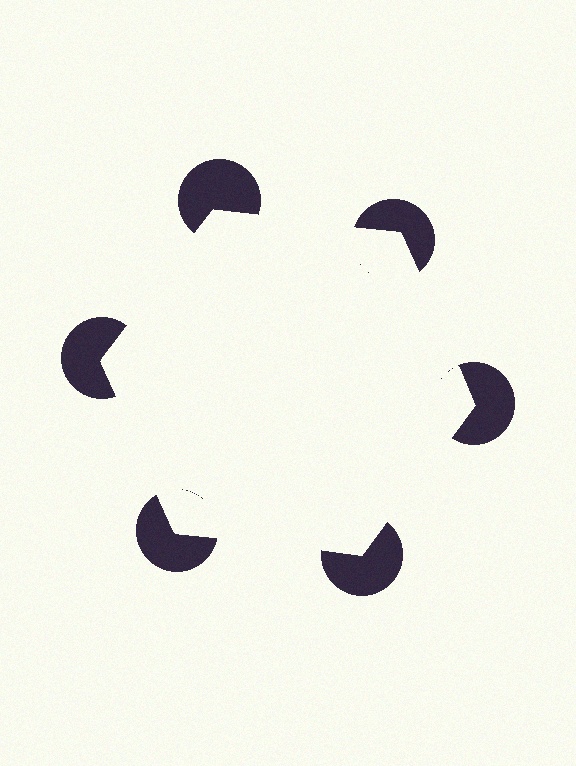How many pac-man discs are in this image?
There are 6 — one at each vertex of the illusory hexagon.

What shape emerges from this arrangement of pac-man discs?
An illusory hexagon — its edges are inferred from the aligned wedge cuts in the pac-man discs, not physically drawn.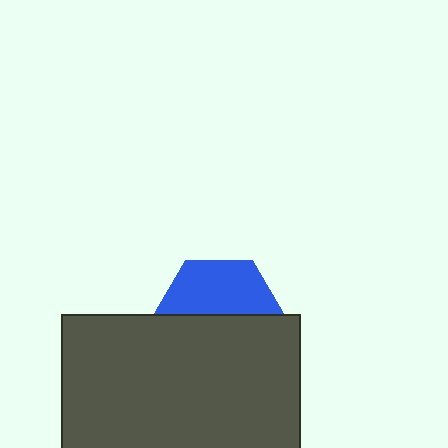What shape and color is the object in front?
The object in front is a dark gray rectangle.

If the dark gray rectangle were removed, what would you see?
You would see the complete blue hexagon.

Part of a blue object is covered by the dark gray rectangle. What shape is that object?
It is a hexagon.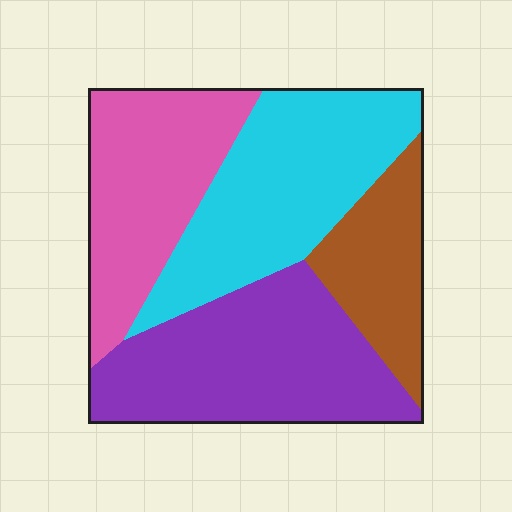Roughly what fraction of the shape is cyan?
Cyan covers about 30% of the shape.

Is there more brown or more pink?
Pink.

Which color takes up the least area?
Brown, at roughly 15%.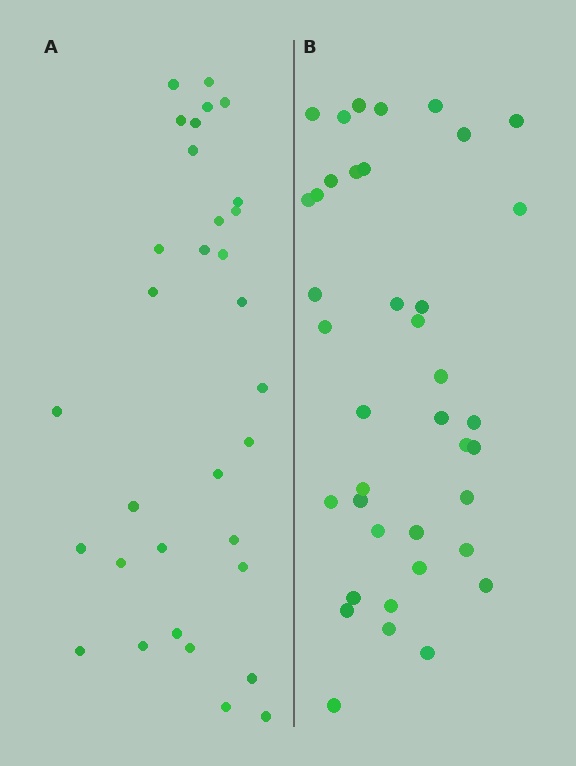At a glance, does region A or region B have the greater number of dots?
Region B (the right region) has more dots.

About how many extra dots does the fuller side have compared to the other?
Region B has roughly 8 or so more dots than region A.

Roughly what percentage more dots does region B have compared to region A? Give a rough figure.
About 20% more.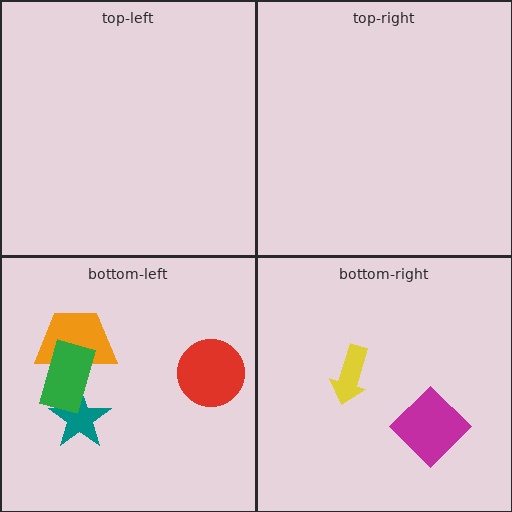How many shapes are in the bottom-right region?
2.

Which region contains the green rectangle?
The bottom-left region.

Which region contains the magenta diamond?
The bottom-right region.